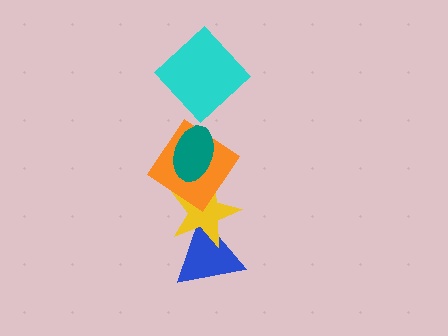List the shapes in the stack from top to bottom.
From top to bottom: the cyan diamond, the teal ellipse, the orange diamond, the yellow star, the blue triangle.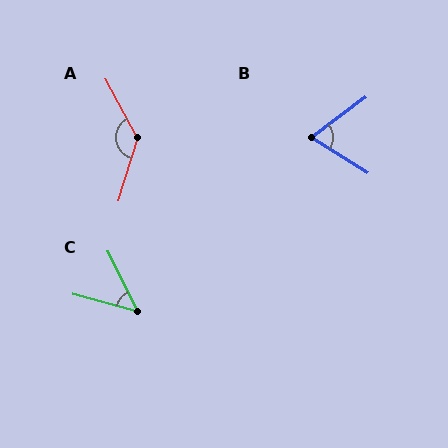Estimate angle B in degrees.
Approximately 69 degrees.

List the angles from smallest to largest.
C (49°), B (69°), A (135°).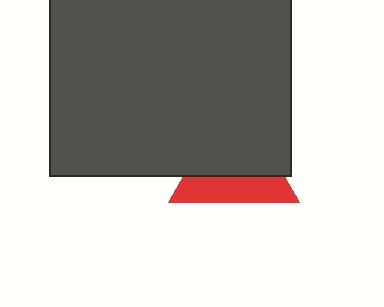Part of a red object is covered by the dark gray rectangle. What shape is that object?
It is a triangle.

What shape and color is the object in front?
The object in front is a dark gray rectangle.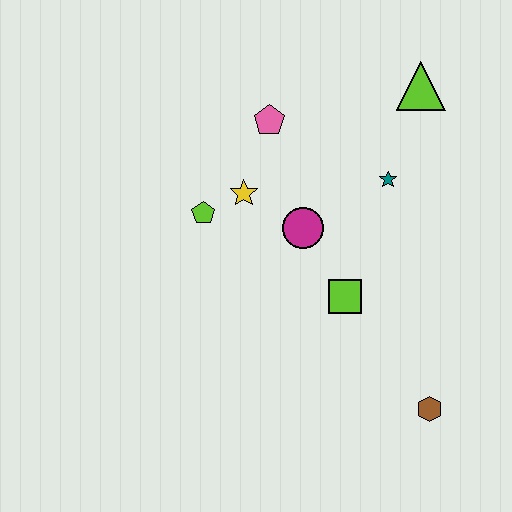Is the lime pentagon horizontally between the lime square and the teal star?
No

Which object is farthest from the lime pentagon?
The brown hexagon is farthest from the lime pentagon.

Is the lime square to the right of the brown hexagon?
No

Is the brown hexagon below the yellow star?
Yes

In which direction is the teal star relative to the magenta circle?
The teal star is to the right of the magenta circle.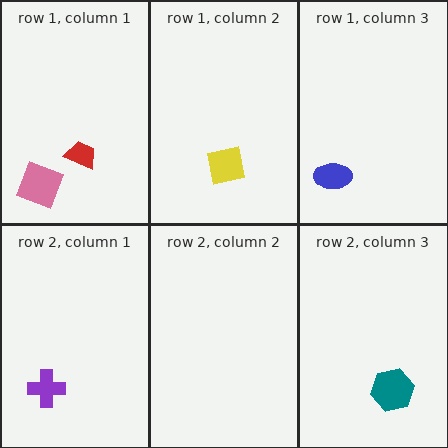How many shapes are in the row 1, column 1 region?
2.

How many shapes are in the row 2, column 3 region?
1.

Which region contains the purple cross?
The row 2, column 1 region.